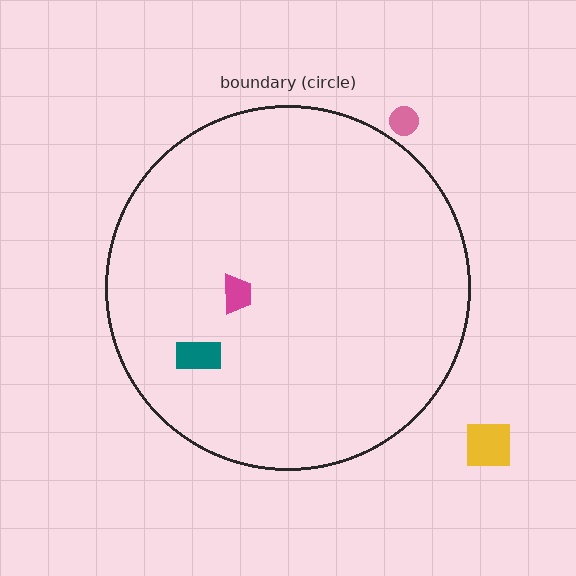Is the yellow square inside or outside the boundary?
Outside.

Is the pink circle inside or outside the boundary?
Outside.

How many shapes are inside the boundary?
2 inside, 2 outside.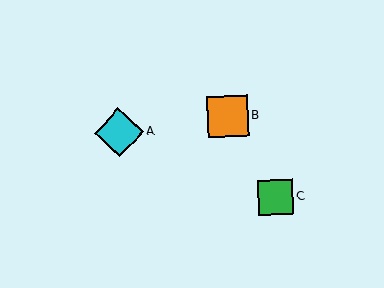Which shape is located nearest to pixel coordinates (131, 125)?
The cyan diamond (labeled A) at (119, 132) is nearest to that location.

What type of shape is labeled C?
Shape C is a green square.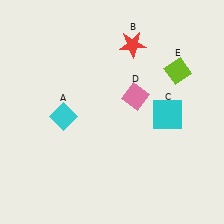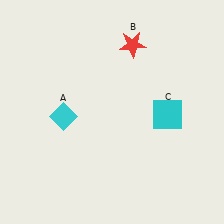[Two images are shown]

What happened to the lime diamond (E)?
The lime diamond (E) was removed in Image 2. It was in the top-right area of Image 1.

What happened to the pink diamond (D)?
The pink diamond (D) was removed in Image 2. It was in the top-right area of Image 1.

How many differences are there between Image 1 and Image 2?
There are 2 differences between the two images.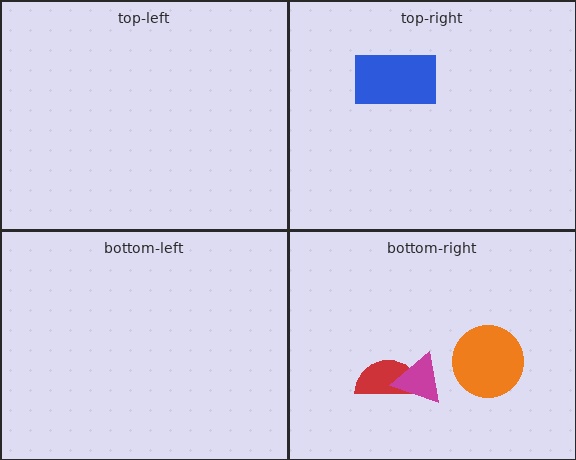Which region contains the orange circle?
The bottom-right region.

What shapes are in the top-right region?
The blue rectangle.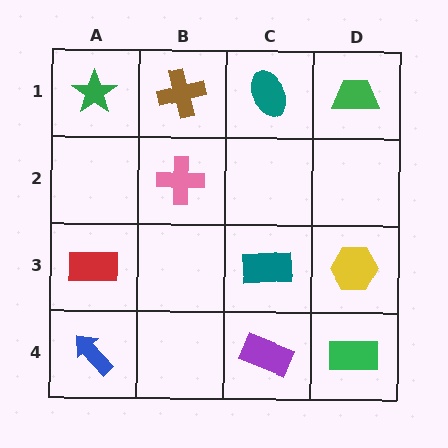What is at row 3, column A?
A red rectangle.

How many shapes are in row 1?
4 shapes.